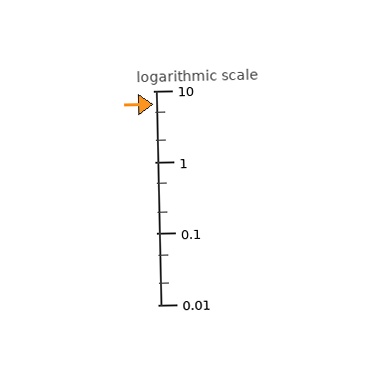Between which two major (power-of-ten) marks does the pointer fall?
The pointer is between 1 and 10.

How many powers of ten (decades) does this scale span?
The scale spans 3 decades, from 0.01 to 10.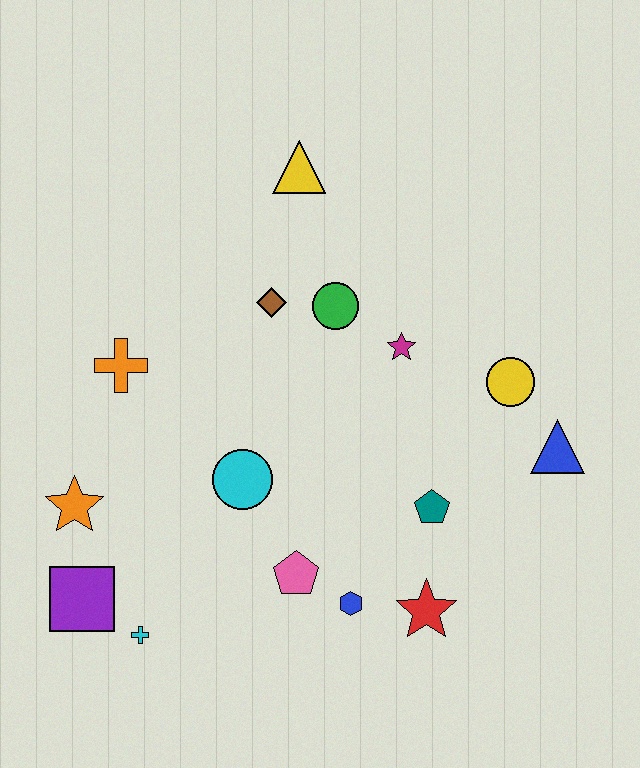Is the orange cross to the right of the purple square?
Yes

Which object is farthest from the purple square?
The blue triangle is farthest from the purple square.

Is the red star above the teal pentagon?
No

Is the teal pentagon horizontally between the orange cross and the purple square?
No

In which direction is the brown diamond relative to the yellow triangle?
The brown diamond is below the yellow triangle.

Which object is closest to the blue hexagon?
The pink pentagon is closest to the blue hexagon.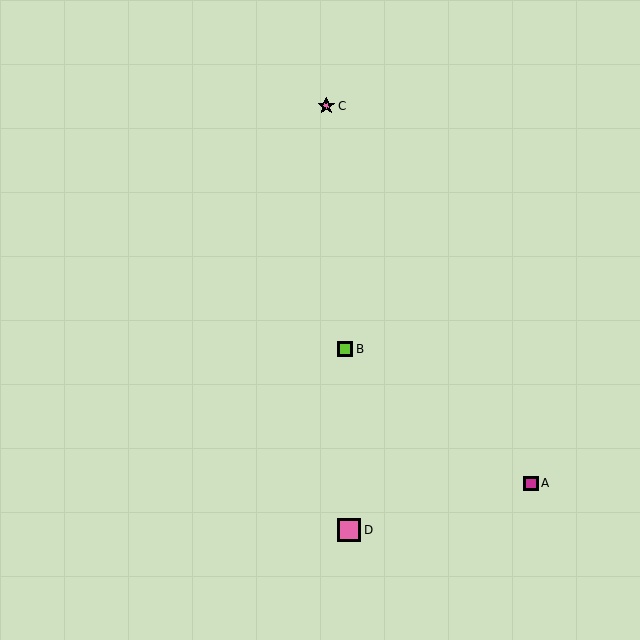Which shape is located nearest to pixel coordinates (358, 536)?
The pink square (labeled D) at (349, 530) is nearest to that location.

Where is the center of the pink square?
The center of the pink square is at (349, 530).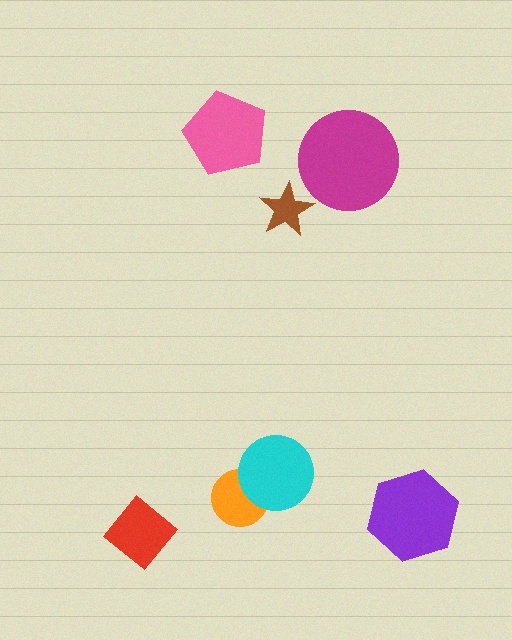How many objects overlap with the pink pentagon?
0 objects overlap with the pink pentagon.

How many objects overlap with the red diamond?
0 objects overlap with the red diamond.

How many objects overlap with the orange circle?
1 object overlaps with the orange circle.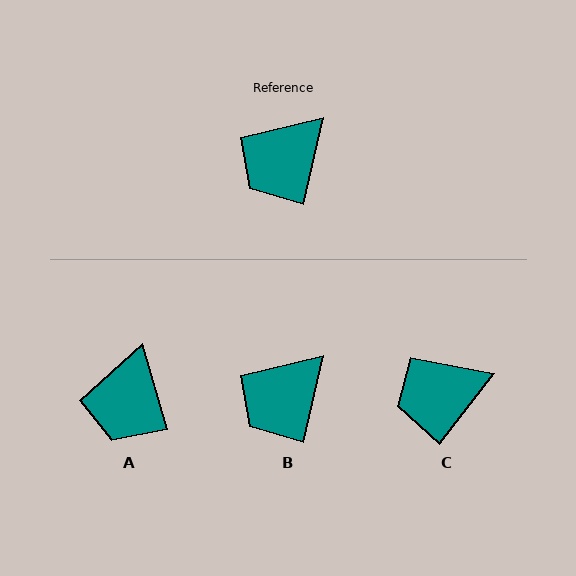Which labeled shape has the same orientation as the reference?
B.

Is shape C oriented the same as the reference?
No, it is off by about 25 degrees.